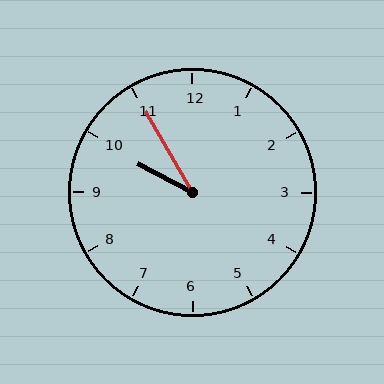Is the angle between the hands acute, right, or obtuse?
It is acute.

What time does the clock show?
9:55.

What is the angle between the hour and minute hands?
Approximately 32 degrees.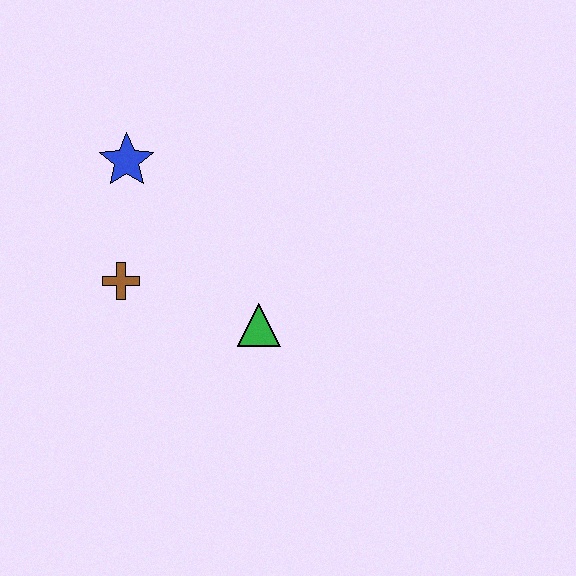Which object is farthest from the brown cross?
The green triangle is farthest from the brown cross.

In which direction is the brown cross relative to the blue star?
The brown cross is below the blue star.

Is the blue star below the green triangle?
No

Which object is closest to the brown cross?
The blue star is closest to the brown cross.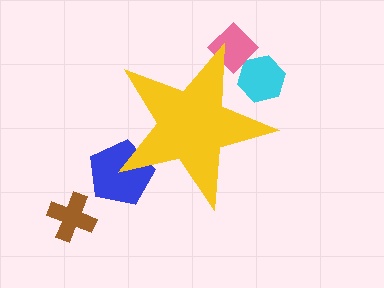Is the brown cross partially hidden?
No, the brown cross is fully visible.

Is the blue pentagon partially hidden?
Yes, the blue pentagon is partially hidden behind the yellow star.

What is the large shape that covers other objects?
A yellow star.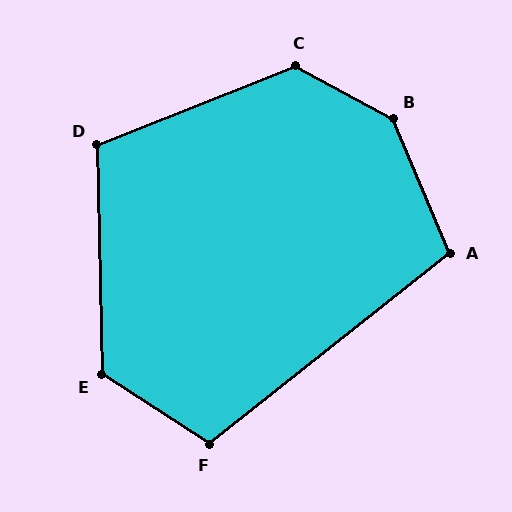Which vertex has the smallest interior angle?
A, at approximately 106 degrees.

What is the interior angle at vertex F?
Approximately 108 degrees (obtuse).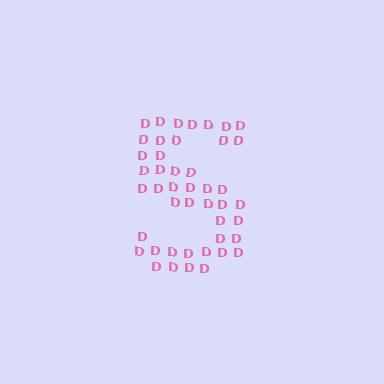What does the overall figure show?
The overall figure shows the letter S.